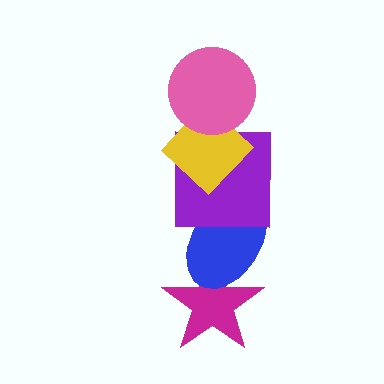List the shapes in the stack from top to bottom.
From top to bottom: the pink circle, the yellow diamond, the purple square, the blue ellipse, the magenta star.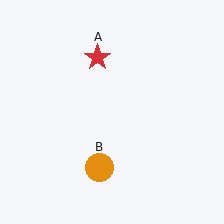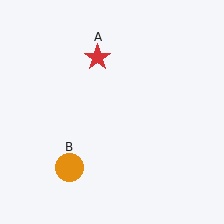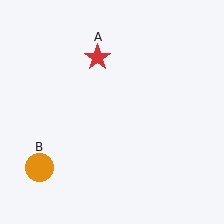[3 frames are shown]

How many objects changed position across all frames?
1 object changed position: orange circle (object B).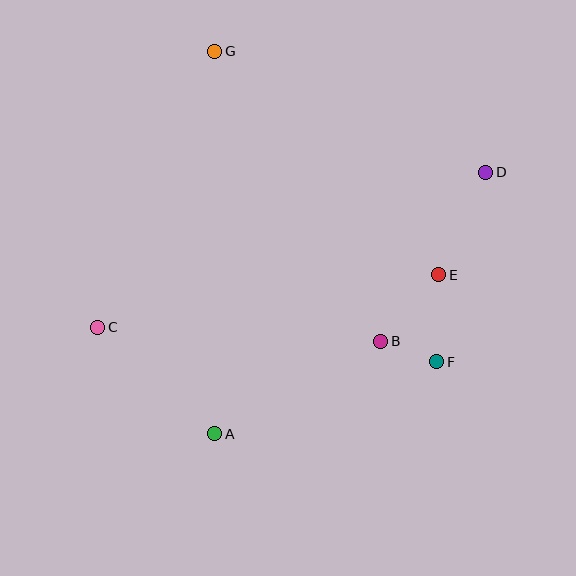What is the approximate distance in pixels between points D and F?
The distance between D and F is approximately 196 pixels.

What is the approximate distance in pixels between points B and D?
The distance between B and D is approximately 199 pixels.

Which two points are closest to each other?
Points B and F are closest to each other.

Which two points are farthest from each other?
Points C and D are farthest from each other.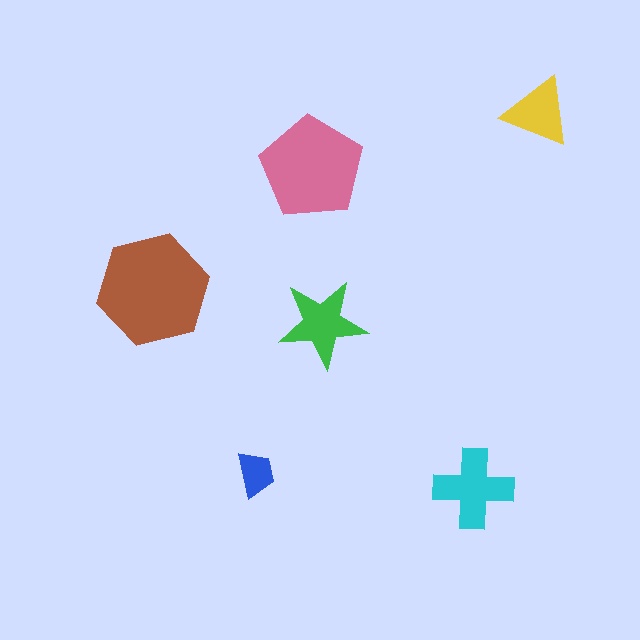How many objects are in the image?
There are 6 objects in the image.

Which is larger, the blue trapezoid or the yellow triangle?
The yellow triangle.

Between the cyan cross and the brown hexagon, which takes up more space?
The brown hexagon.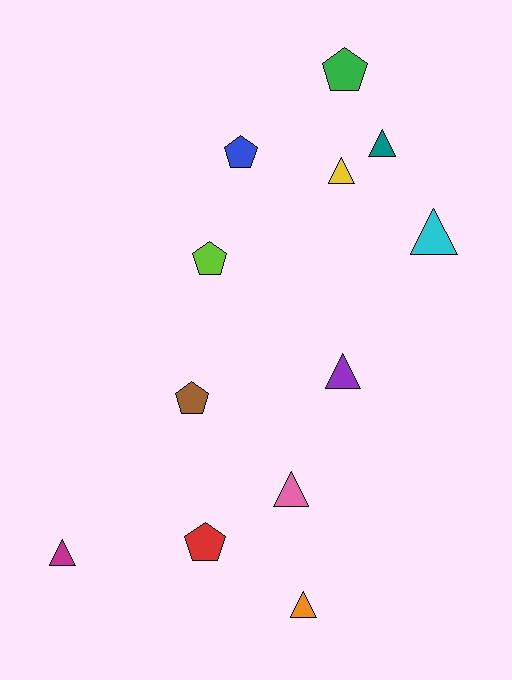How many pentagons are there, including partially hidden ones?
There are 5 pentagons.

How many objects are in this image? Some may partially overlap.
There are 12 objects.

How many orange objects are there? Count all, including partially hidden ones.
There is 1 orange object.